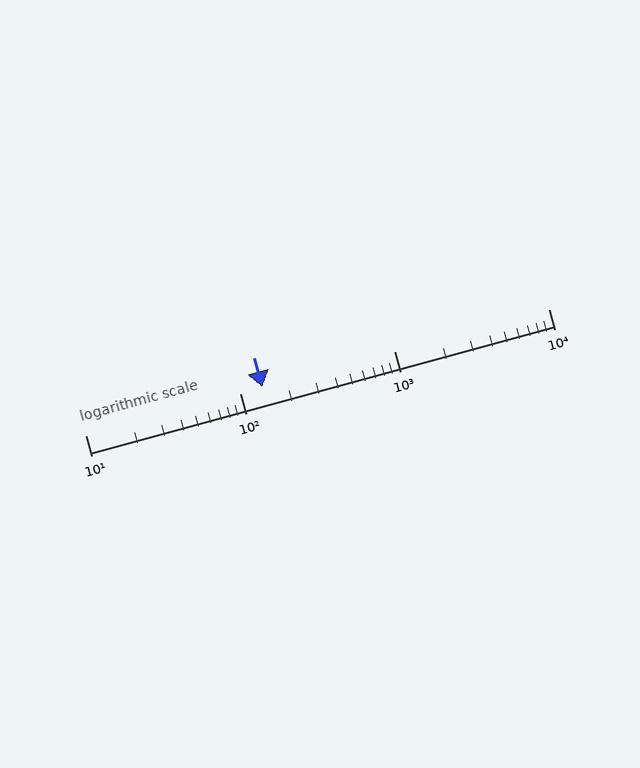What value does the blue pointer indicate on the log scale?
The pointer indicates approximately 140.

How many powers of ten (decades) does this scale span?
The scale spans 3 decades, from 10 to 10000.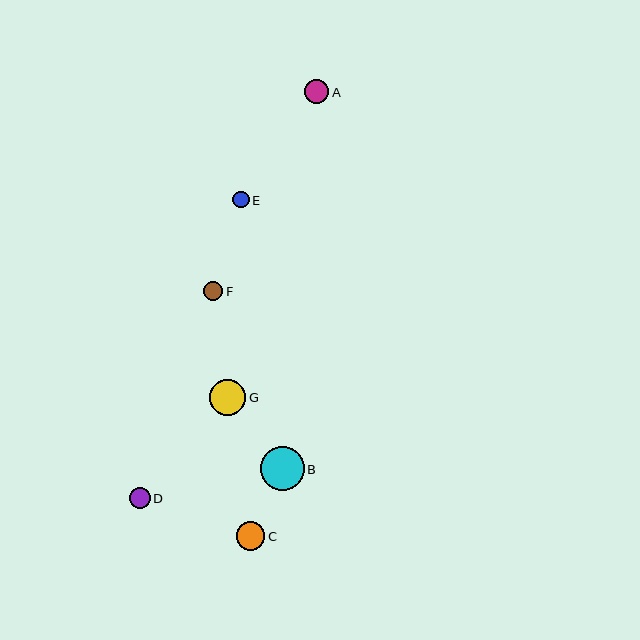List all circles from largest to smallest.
From largest to smallest: B, G, C, A, D, F, E.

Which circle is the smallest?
Circle E is the smallest with a size of approximately 17 pixels.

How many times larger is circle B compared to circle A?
Circle B is approximately 1.8 times the size of circle A.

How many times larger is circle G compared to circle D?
Circle G is approximately 1.7 times the size of circle D.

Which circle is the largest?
Circle B is the largest with a size of approximately 44 pixels.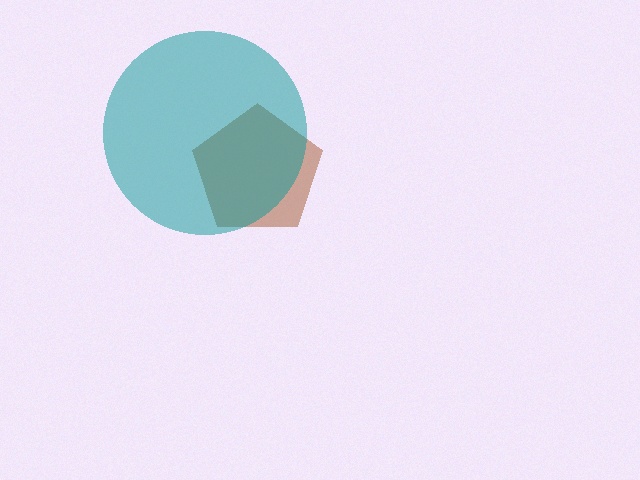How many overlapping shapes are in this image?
There are 2 overlapping shapes in the image.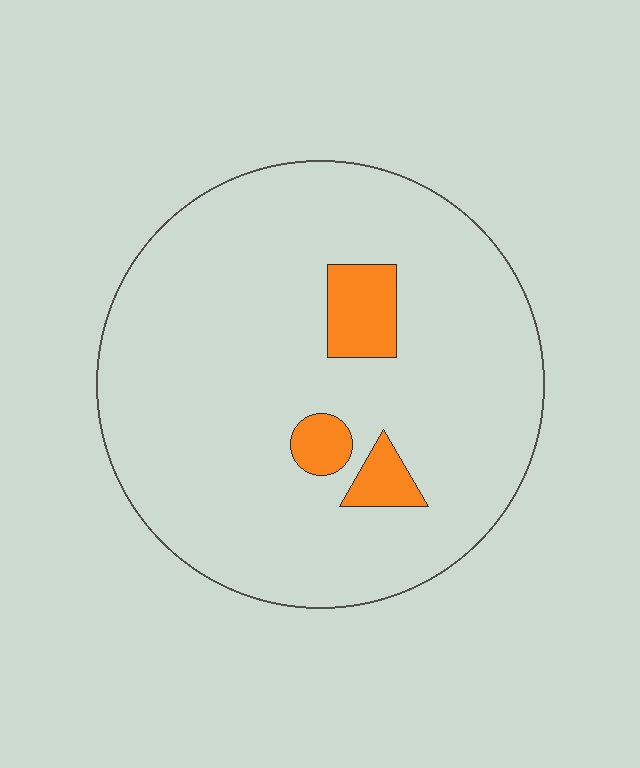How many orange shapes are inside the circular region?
3.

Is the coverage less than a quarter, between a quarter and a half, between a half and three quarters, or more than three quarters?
Less than a quarter.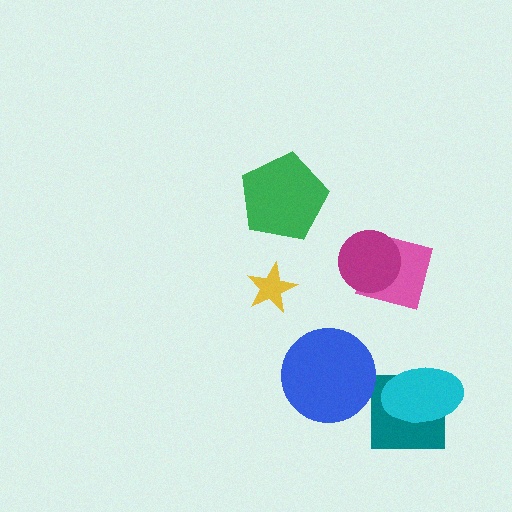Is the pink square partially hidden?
Yes, it is partially covered by another shape.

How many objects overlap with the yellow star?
0 objects overlap with the yellow star.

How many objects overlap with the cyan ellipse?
1 object overlaps with the cyan ellipse.